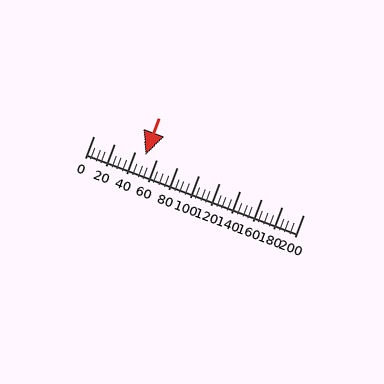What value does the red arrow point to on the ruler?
The red arrow points to approximately 50.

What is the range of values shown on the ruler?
The ruler shows values from 0 to 200.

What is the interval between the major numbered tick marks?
The major tick marks are spaced 20 units apart.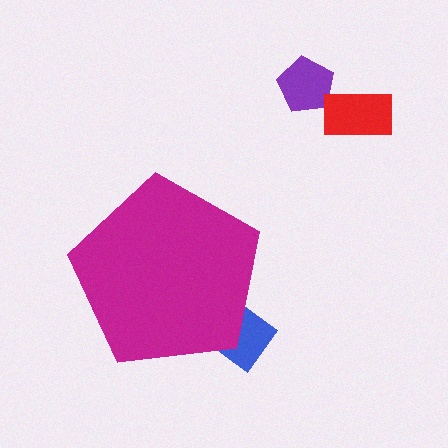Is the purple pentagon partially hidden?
No, the purple pentagon is fully visible.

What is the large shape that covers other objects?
A magenta pentagon.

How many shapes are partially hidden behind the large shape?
1 shape is partially hidden.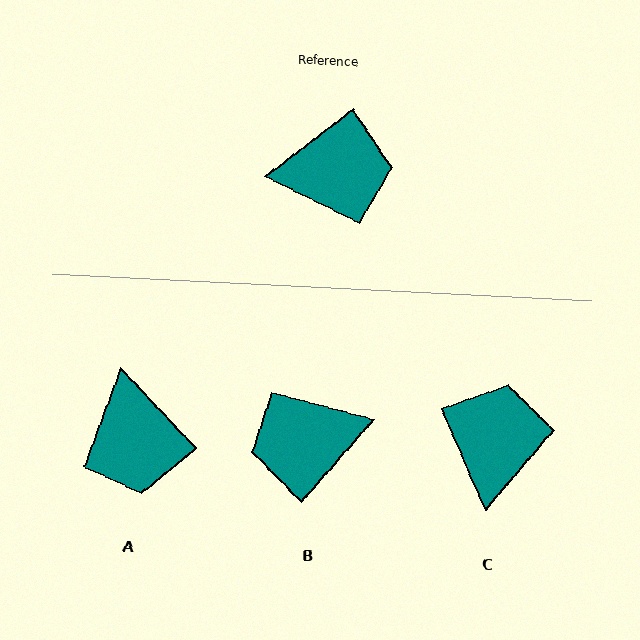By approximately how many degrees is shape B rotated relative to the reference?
Approximately 168 degrees clockwise.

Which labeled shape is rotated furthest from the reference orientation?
B, about 168 degrees away.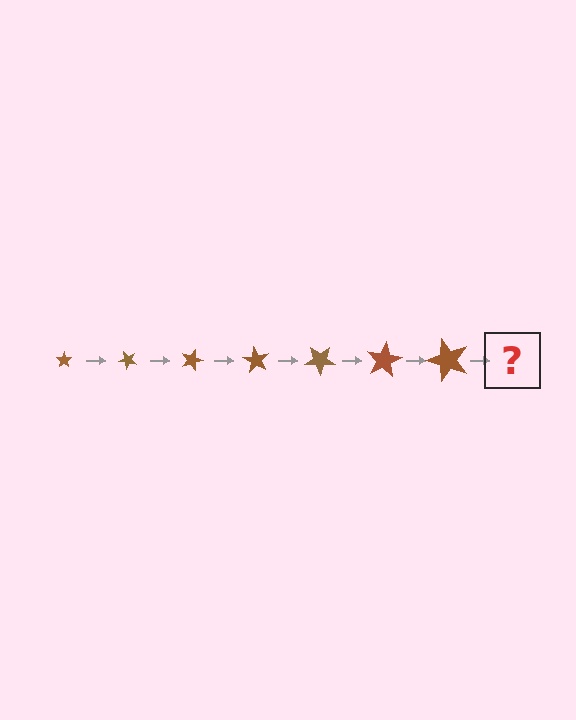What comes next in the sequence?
The next element should be a star, larger than the previous one and rotated 315 degrees from the start.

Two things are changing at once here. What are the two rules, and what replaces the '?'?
The two rules are that the star grows larger each step and it rotates 45 degrees each step. The '?' should be a star, larger than the previous one and rotated 315 degrees from the start.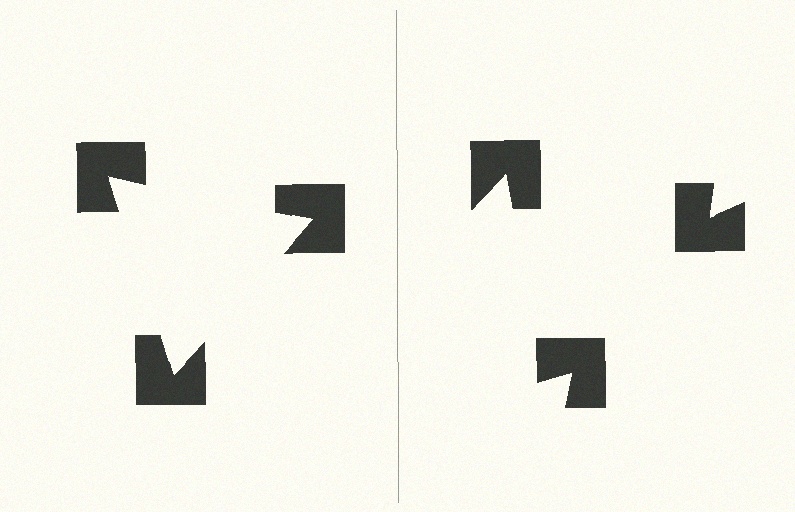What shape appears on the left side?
An illusory triangle.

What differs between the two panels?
The notched squares are positioned identically on both sides; only the wedge orientations differ. On the left they align to a triangle; on the right they are misaligned.